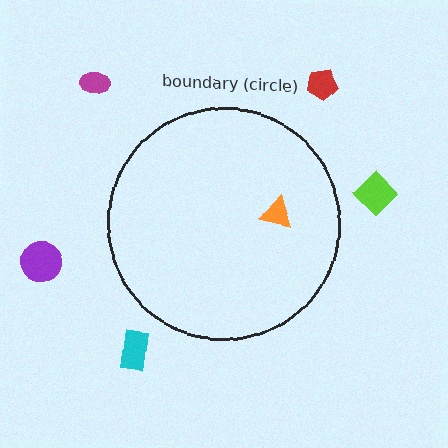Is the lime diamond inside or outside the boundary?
Outside.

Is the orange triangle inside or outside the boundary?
Inside.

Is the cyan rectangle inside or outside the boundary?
Outside.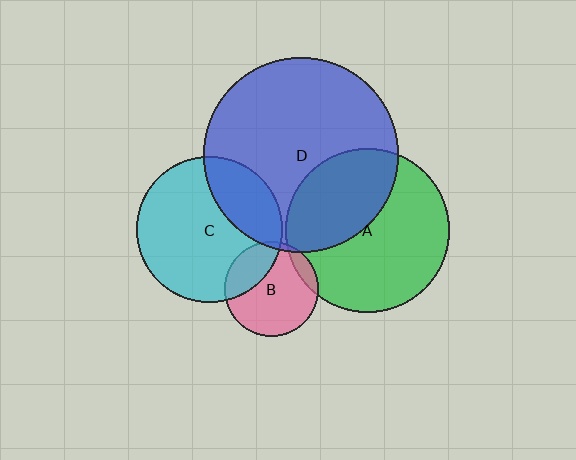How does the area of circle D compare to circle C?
Approximately 1.8 times.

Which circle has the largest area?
Circle D (blue).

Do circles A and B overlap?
Yes.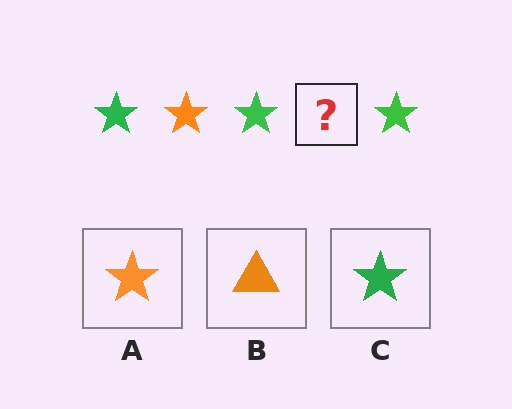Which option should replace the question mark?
Option A.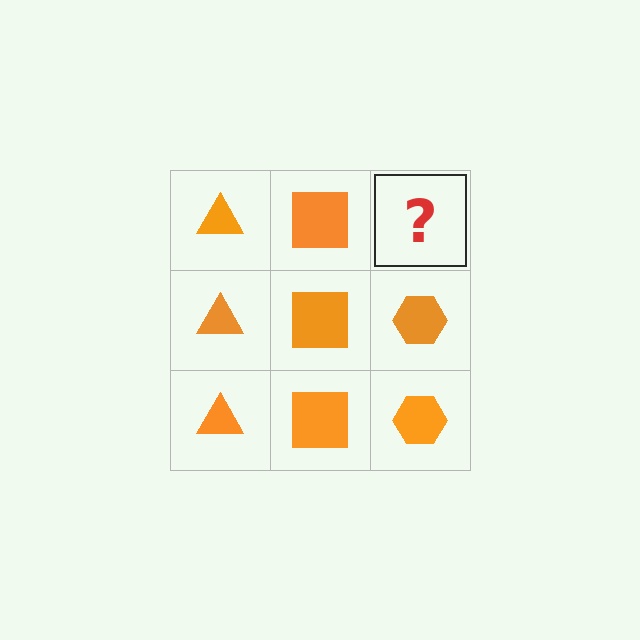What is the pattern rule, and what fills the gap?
The rule is that each column has a consistent shape. The gap should be filled with an orange hexagon.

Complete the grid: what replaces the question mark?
The question mark should be replaced with an orange hexagon.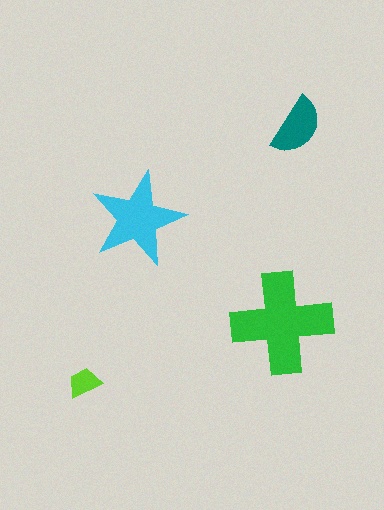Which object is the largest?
The green cross.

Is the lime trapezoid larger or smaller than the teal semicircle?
Smaller.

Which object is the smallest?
The lime trapezoid.